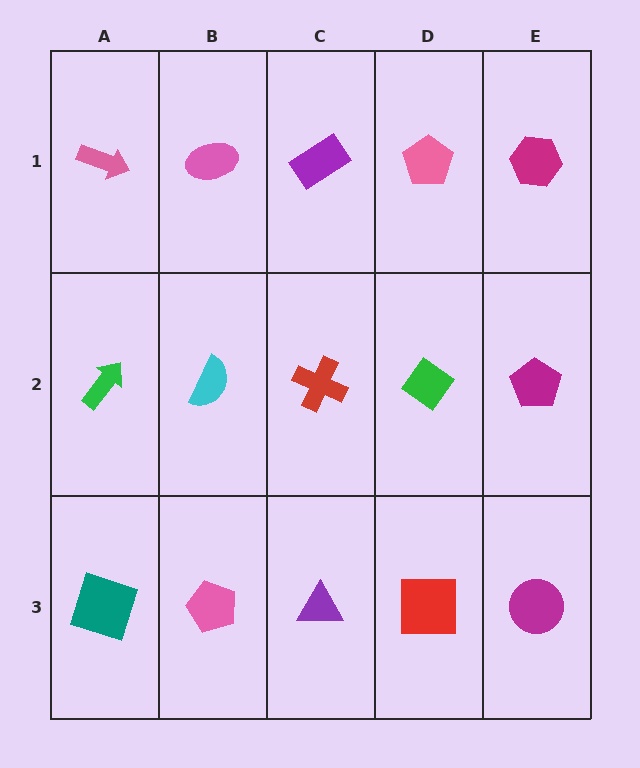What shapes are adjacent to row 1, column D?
A green diamond (row 2, column D), a purple rectangle (row 1, column C), a magenta hexagon (row 1, column E).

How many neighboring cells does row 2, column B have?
4.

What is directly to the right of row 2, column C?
A green diamond.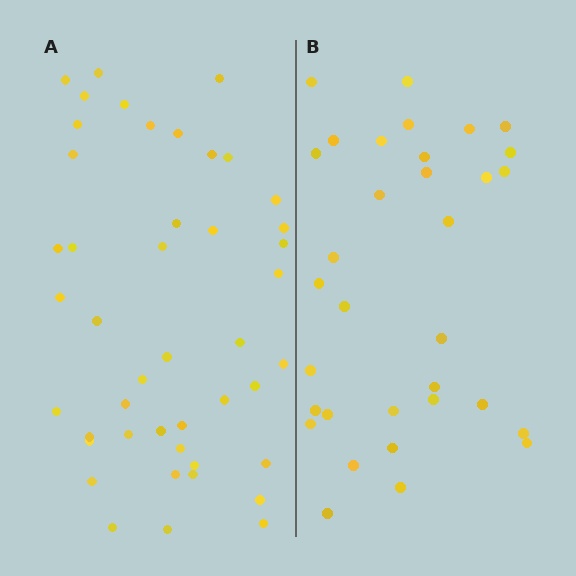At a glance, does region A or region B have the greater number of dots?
Region A (the left region) has more dots.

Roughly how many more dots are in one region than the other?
Region A has roughly 12 or so more dots than region B.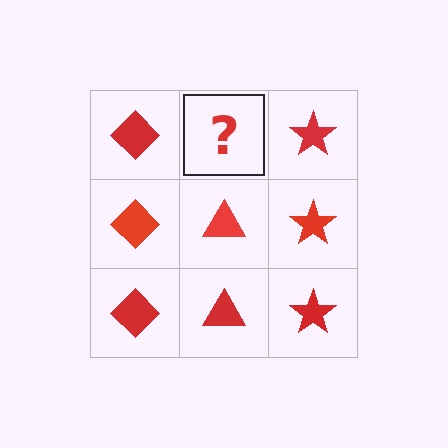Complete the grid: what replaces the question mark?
The question mark should be replaced with a red triangle.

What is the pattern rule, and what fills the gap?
The rule is that each column has a consistent shape. The gap should be filled with a red triangle.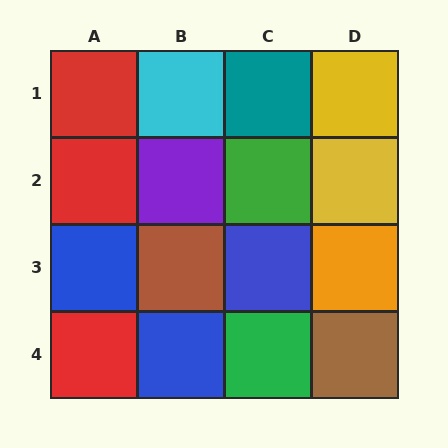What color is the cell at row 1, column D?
Yellow.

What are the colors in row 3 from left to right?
Blue, brown, blue, orange.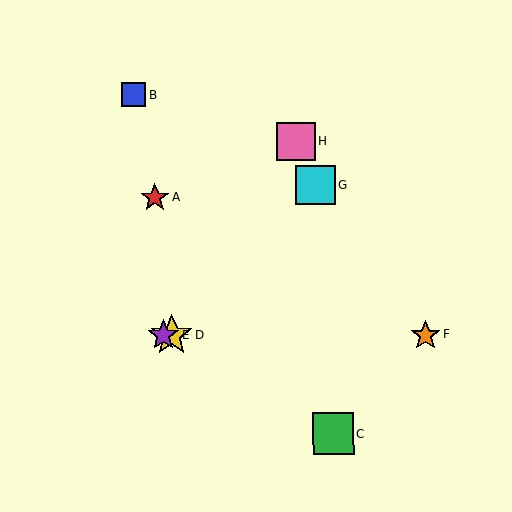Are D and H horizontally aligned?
No, D is at y≈336 and H is at y≈141.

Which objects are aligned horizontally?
Objects D, E, F are aligned horizontally.